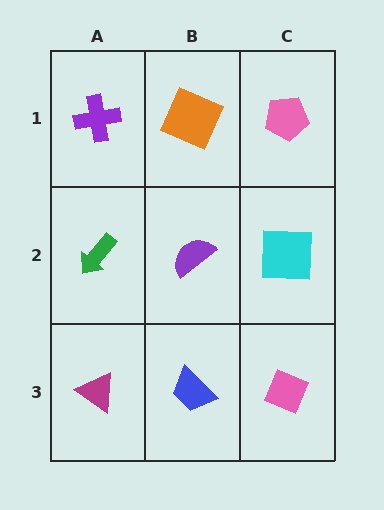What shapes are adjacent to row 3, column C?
A cyan square (row 2, column C), a blue trapezoid (row 3, column B).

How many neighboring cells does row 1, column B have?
3.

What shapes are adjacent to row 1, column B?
A purple semicircle (row 2, column B), a purple cross (row 1, column A), a pink pentagon (row 1, column C).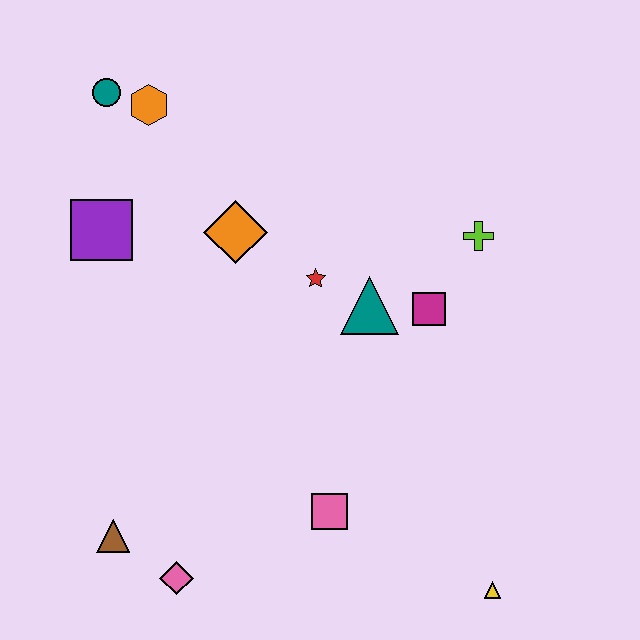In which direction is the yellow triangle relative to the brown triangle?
The yellow triangle is to the right of the brown triangle.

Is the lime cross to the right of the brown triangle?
Yes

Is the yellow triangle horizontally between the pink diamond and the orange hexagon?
No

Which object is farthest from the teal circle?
The yellow triangle is farthest from the teal circle.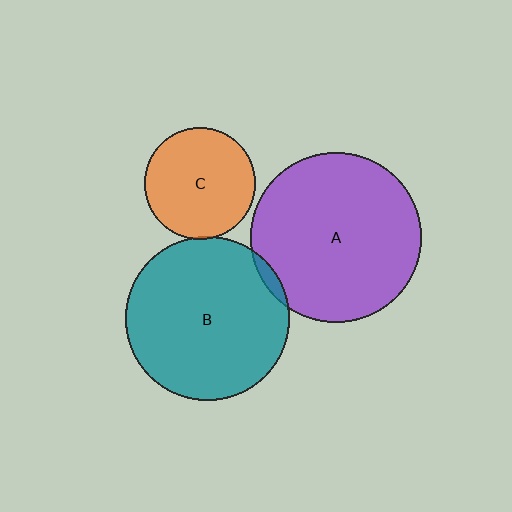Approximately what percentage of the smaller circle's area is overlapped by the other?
Approximately 5%.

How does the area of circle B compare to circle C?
Approximately 2.2 times.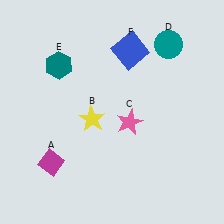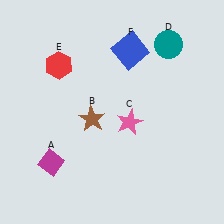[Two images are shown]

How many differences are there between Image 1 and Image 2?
There are 2 differences between the two images.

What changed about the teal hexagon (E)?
In Image 1, E is teal. In Image 2, it changed to red.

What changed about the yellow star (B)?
In Image 1, B is yellow. In Image 2, it changed to brown.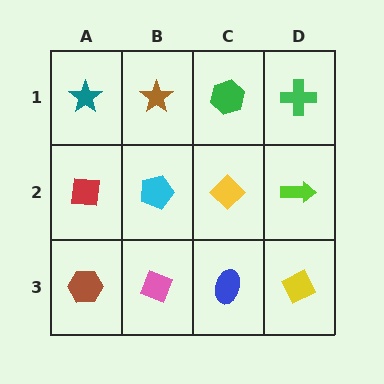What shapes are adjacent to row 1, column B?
A cyan pentagon (row 2, column B), a teal star (row 1, column A), a green hexagon (row 1, column C).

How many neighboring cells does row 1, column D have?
2.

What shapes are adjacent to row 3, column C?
A yellow diamond (row 2, column C), a pink diamond (row 3, column B), a yellow diamond (row 3, column D).